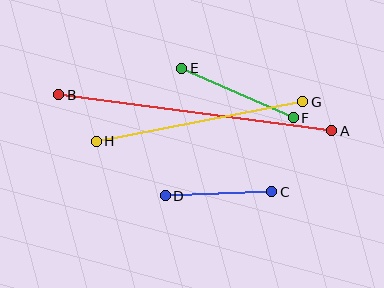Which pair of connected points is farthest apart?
Points A and B are farthest apart.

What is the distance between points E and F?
The distance is approximately 122 pixels.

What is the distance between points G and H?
The distance is approximately 210 pixels.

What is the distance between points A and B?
The distance is approximately 275 pixels.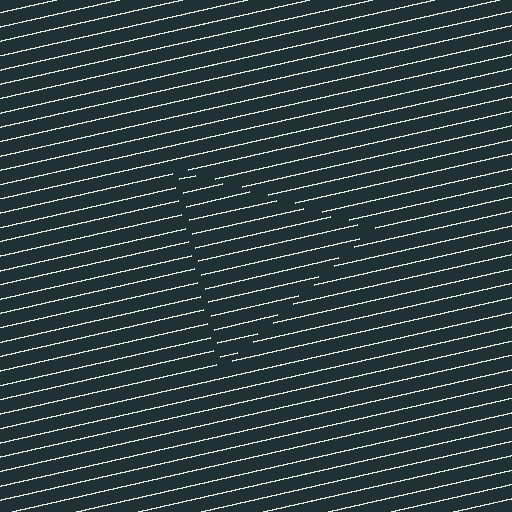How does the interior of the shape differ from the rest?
The interior of the shape contains the same grating, shifted by half a period — the contour is defined by the phase discontinuity where line-ends from the inner and outer gratings abut.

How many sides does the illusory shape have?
3 sides — the line-ends trace a triangle.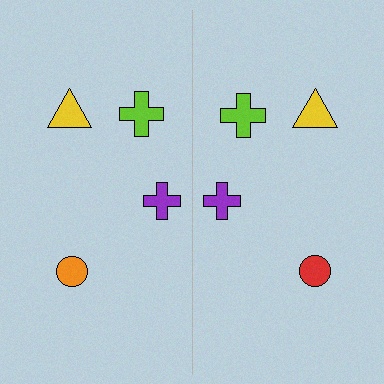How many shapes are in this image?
There are 8 shapes in this image.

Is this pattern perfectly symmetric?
No, the pattern is not perfectly symmetric. The red circle on the right side breaks the symmetry — its mirror counterpart is orange.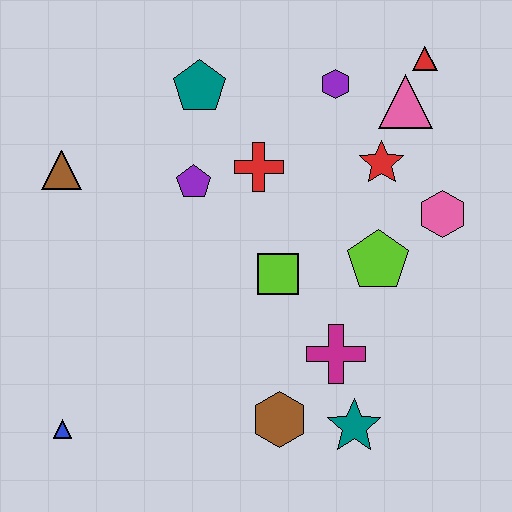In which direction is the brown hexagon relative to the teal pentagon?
The brown hexagon is below the teal pentagon.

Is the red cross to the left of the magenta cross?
Yes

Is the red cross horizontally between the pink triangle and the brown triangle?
Yes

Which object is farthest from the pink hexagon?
The blue triangle is farthest from the pink hexagon.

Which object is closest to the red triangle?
The pink triangle is closest to the red triangle.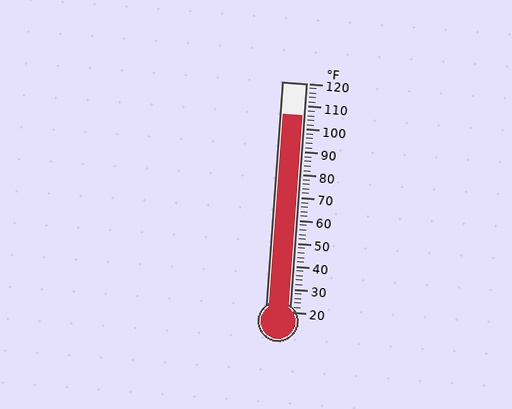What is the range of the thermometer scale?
The thermometer scale ranges from 20°F to 120°F.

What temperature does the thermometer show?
The thermometer shows approximately 106°F.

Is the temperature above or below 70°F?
The temperature is above 70°F.